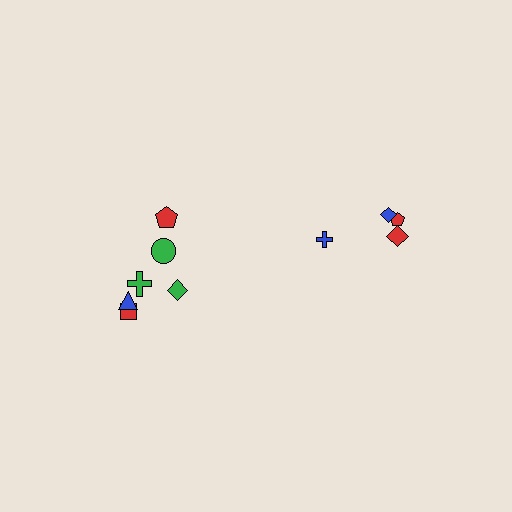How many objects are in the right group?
There are 4 objects.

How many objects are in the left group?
There are 6 objects.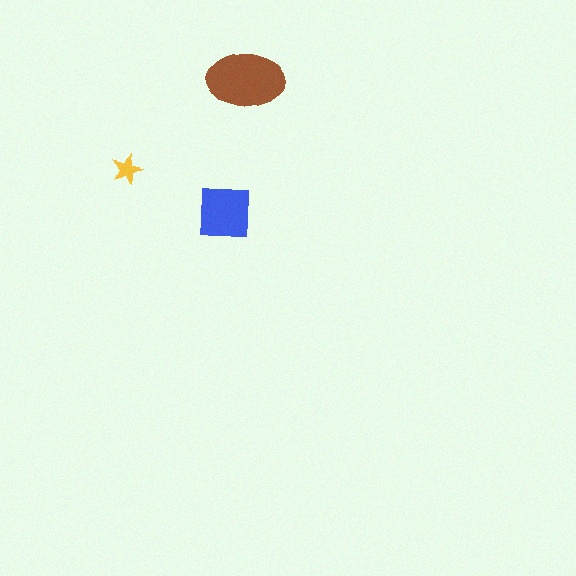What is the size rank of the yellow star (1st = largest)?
3rd.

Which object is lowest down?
The blue square is bottommost.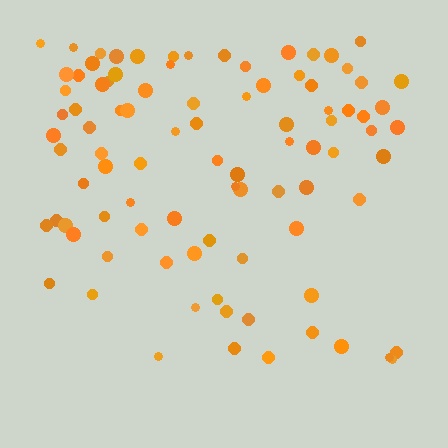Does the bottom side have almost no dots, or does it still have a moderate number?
Still a moderate number, just noticeably fewer than the top.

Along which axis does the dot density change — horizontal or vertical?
Vertical.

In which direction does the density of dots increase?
From bottom to top, with the top side densest.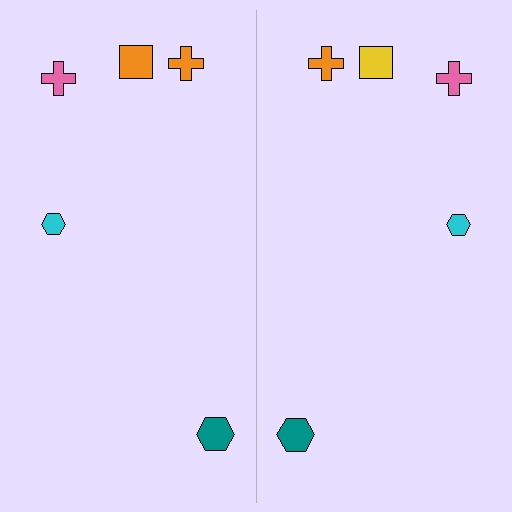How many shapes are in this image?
There are 10 shapes in this image.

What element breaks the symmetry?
The yellow square on the right side breaks the symmetry — its mirror counterpart is orange.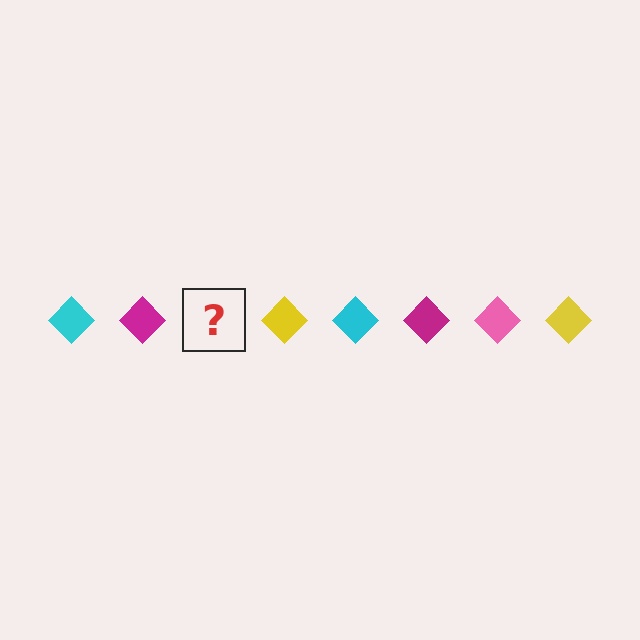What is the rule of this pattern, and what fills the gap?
The rule is that the pattern cycles through cyan, magenta, pink, yellow diamonds. The gap should be filled with a pink diamond.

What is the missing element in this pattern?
The missing element is a pink diamond.